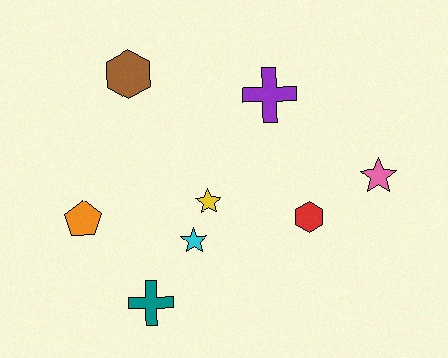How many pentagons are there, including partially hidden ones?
There is 1 pentagon.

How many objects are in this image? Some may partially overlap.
There are 8 objects.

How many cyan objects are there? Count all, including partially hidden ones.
There is 1 cyan object.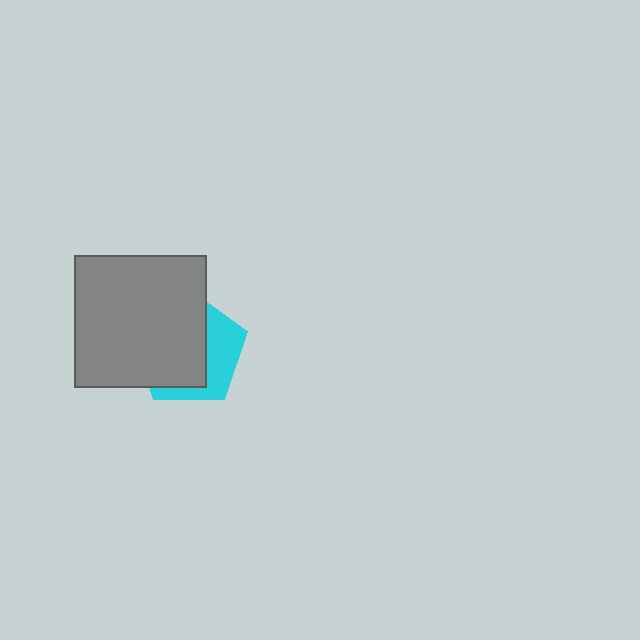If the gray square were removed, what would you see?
You would see the complete cyan pentagon.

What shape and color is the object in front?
The object in front is a gray square.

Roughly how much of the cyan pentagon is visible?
A small part of it is visible (roughly 36%).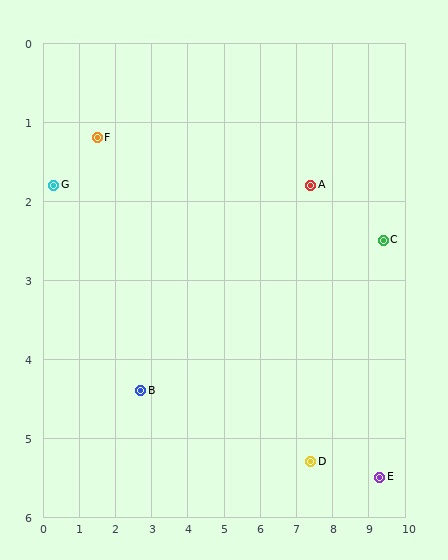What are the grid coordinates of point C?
Point C is at approximately (9.4, 2.5).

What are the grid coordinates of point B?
Point B is at approximately (2.7, 4.4).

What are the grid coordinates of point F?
Point F is at approximately (1.5, 1.2).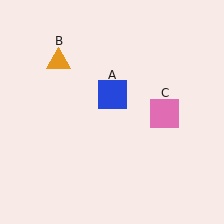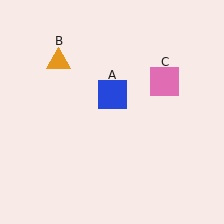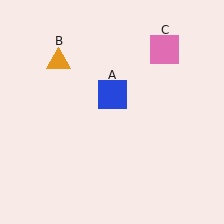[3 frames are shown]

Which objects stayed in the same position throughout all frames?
Blue square (object A) and orange triangle (object B) remained stationary.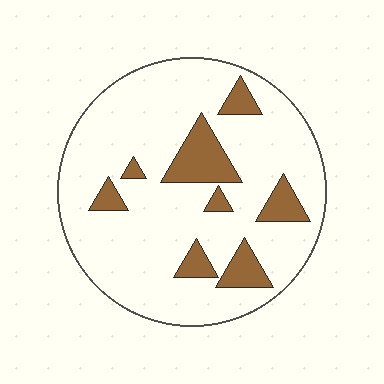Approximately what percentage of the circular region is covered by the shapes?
Approximately 15%.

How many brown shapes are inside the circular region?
8.